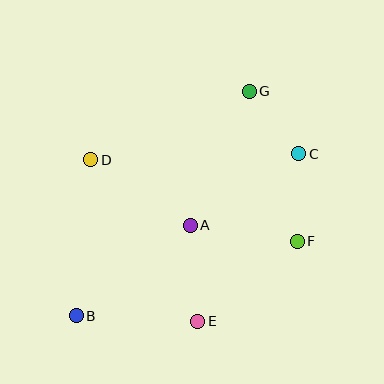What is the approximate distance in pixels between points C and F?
The distance between C and F is approximately 88 pixels.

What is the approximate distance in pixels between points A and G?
The distance between A and G is approximately 147 pixels.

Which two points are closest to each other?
Points C and G are closest to each other.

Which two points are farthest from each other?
Points B and G are farthest from each other.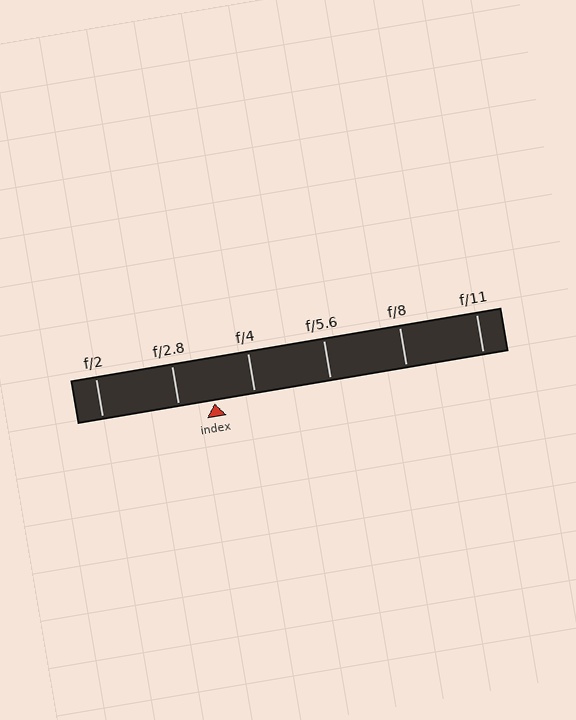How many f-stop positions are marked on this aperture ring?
There are 6 f-stop positions marked.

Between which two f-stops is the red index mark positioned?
The index mark is between f/2.8 and f/4.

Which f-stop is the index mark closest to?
The index mark is closest to f/2.8.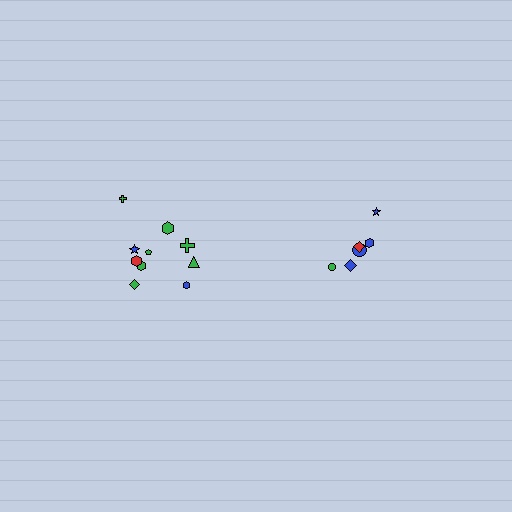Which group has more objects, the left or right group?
The left group.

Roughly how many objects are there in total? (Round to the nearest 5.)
Roughly 15 objects in total.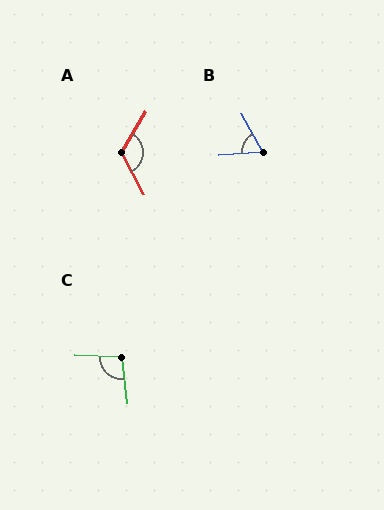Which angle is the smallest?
B, at approximately 65 degrees.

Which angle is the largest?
A, at approximately 120 degrees.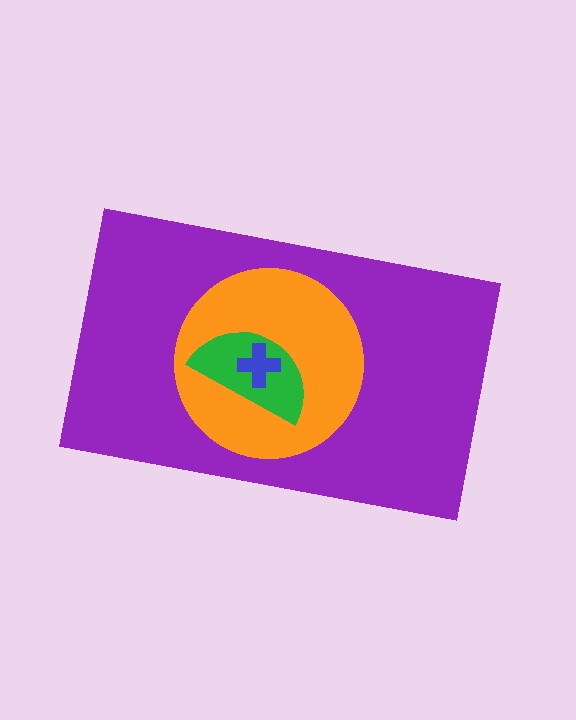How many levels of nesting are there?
4.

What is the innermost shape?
The blue cross.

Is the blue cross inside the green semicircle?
Yes.